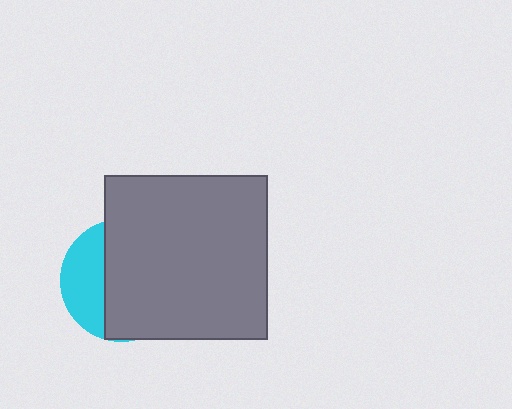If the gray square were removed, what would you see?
You would see the complete cyan circle.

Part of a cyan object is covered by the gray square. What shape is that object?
It is a circle.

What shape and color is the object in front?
The object in front is a gray square.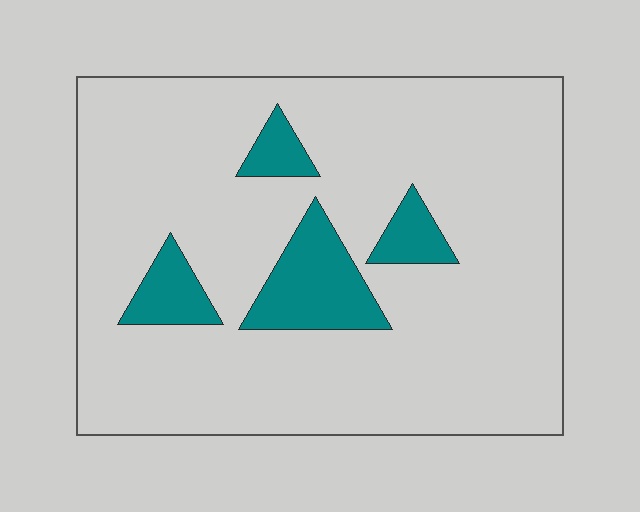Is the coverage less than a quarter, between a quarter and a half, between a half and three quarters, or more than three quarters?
Less than a quarter.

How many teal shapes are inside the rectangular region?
4.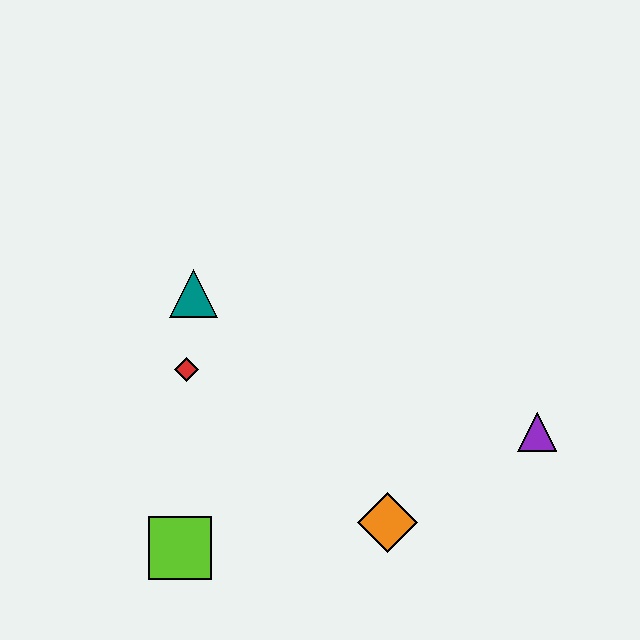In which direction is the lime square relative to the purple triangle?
The lime square is to the left of the purple triangle.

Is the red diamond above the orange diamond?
Yes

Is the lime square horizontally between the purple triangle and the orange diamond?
No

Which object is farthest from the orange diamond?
The teal triangle is farthest from the orange diamond.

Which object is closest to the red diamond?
The teal triangle is closest to the red diamond.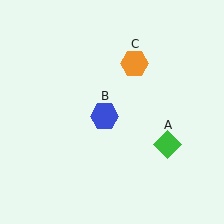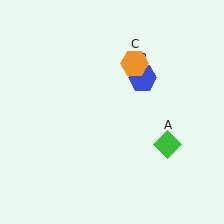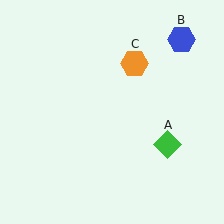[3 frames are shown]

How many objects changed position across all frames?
1 object changed position: blue hexagon (object B).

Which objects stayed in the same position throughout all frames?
Green diamond (object A) and orange hexagon (object C) remained stationary.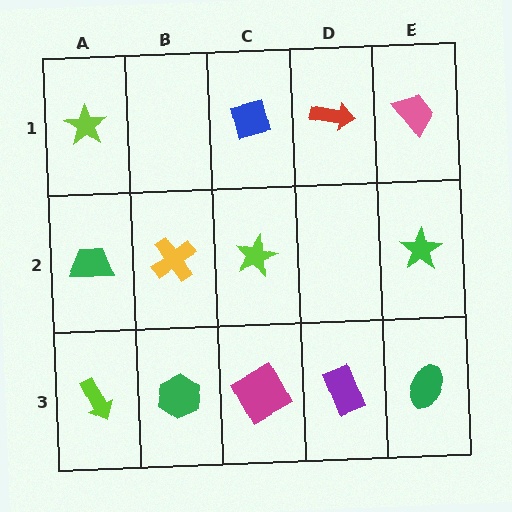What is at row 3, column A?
A lime arrow.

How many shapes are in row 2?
4 shapes.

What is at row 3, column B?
A green hexagon.